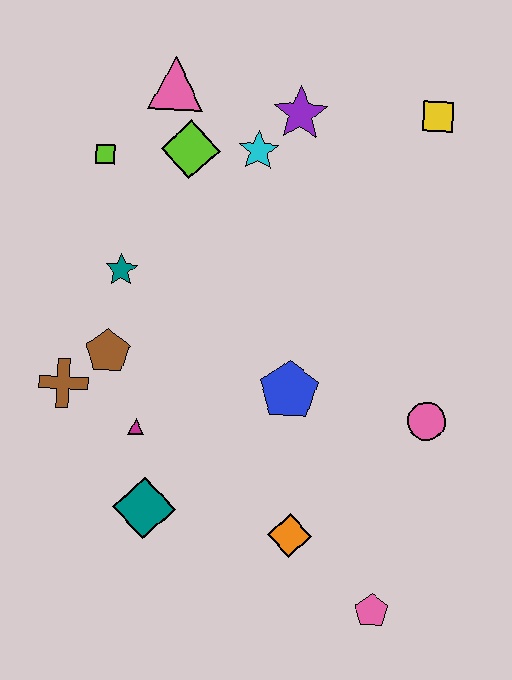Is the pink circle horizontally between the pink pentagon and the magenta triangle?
No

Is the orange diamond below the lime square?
Yes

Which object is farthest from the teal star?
The pink pentagon is farthest from the teal star.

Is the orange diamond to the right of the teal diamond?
Yes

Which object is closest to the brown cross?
The brown pentagon is closest to the brown cross.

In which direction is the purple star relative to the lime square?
The purple star is to the right of the lime square.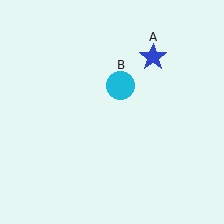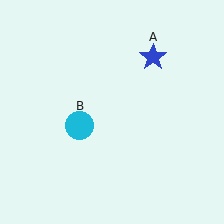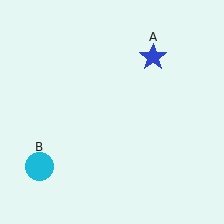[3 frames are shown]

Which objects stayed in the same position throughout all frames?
Blue star (object A) remained stationary.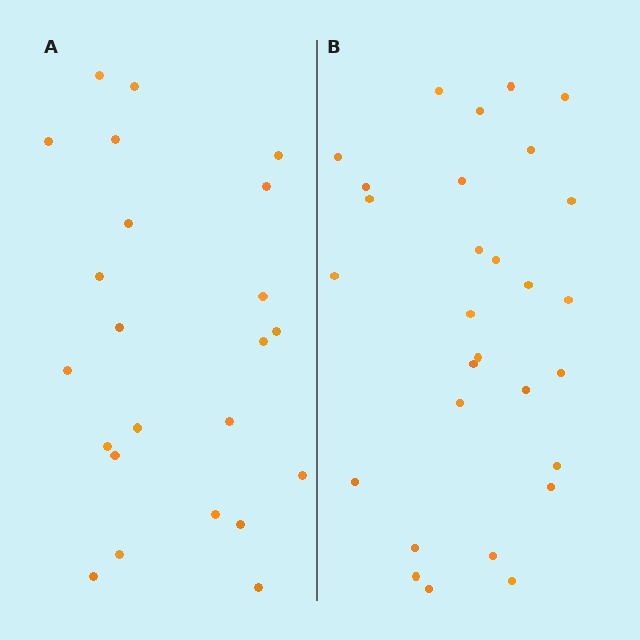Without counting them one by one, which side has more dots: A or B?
Region B (the right region) has more dots.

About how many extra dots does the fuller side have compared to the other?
Region B has about 6 more dots than region A.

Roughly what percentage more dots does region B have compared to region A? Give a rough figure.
About 25% more.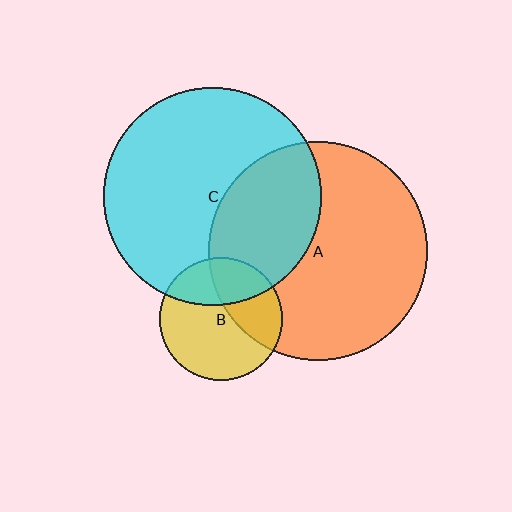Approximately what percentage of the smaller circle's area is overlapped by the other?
Approximately 35%.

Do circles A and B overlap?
Yes.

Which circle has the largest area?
Circle A (orange).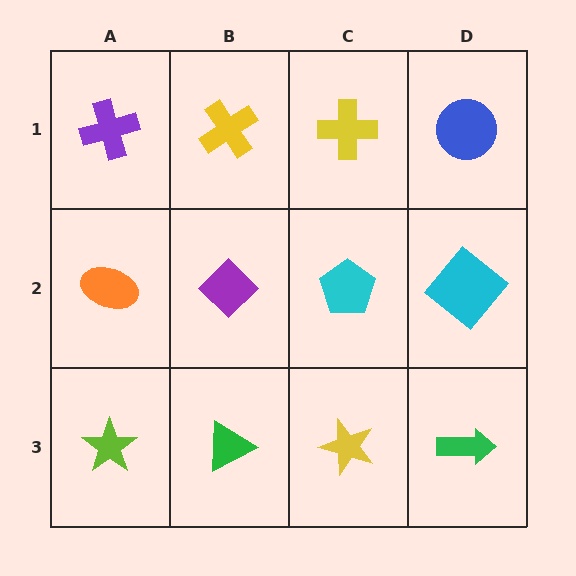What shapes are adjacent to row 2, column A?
A purple cross (row 1, column A), a lime star (row 3, column A), a purple diamond (row 2, column B).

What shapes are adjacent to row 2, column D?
A blue circle (row 1, column D), a green arrow (row 3, column D), a cyan pentagon (row 2, column C).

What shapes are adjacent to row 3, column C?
A cyan pentagon (row 2, column C), a green triangle (row 3, column B), a green arrow (row 3, column D).